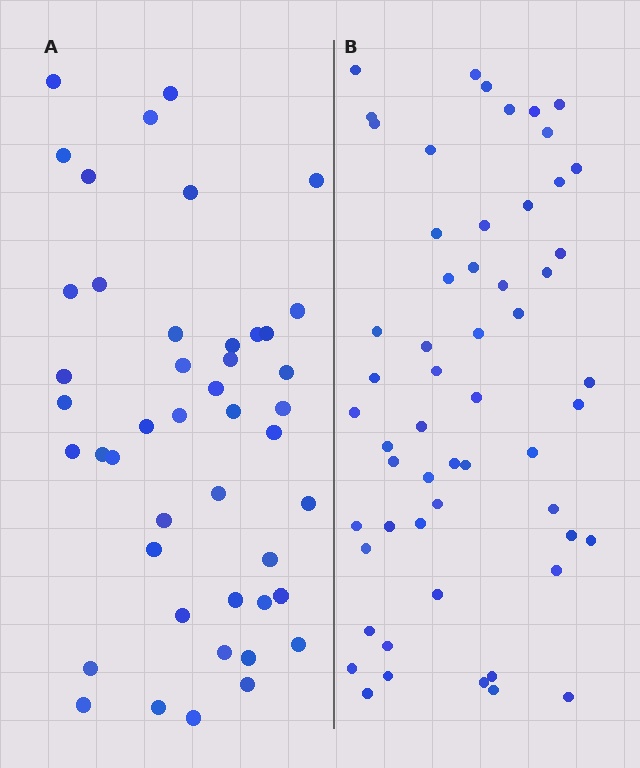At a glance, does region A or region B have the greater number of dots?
Region B (the right region) has more dots.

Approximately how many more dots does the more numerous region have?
Region B has roughly 12 or so more dots than region A.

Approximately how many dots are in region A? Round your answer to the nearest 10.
About 40 dots. (The exact count is 45, which rounds to 40.)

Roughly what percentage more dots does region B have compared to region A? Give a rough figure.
About 25% more.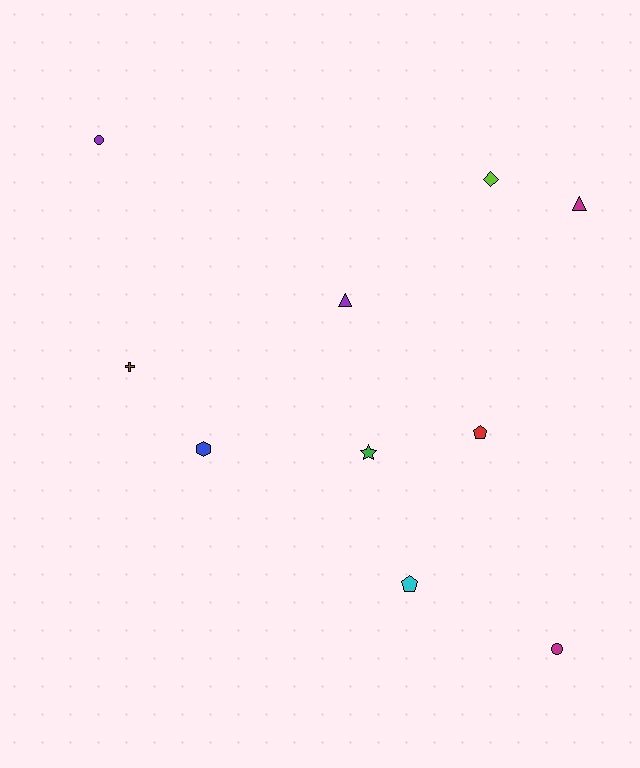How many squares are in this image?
There are no squares.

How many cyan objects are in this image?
There is 1 cyan object.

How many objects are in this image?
There are 10 objects.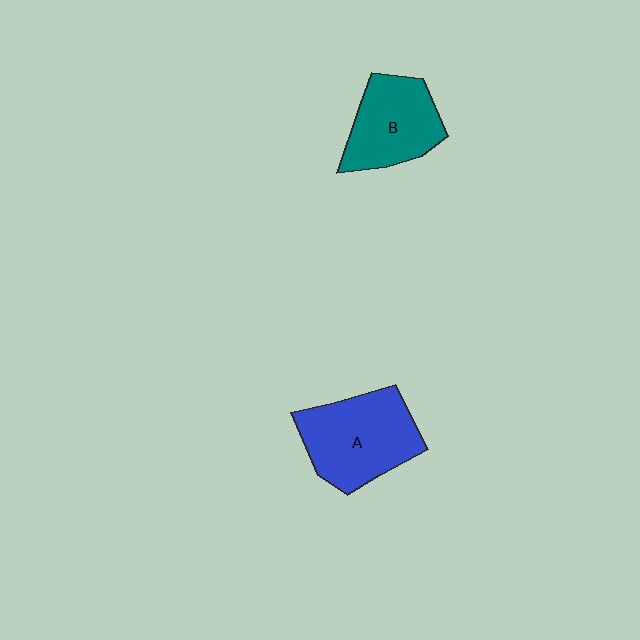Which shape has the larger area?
Shape A (blue).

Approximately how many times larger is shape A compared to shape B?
Approximately 1.2 times.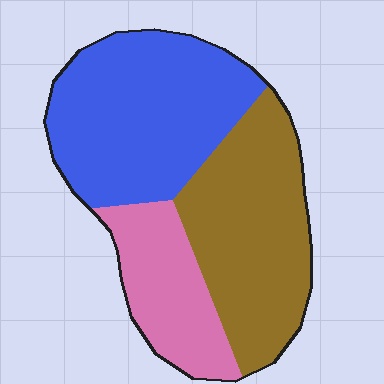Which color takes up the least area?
Pink, at roughly 20%.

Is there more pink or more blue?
Blue.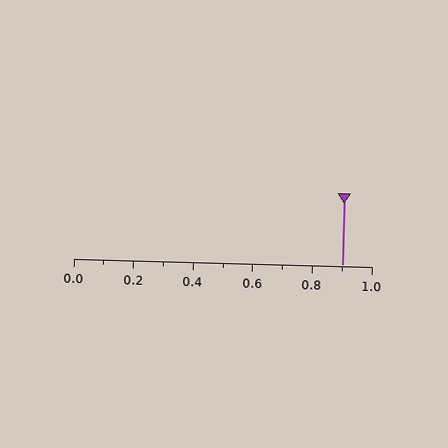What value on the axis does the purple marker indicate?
The marker indicates approximately 0.9.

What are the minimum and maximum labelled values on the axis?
The axis runs from 0.0 to 1.0.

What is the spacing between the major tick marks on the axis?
The major ticks are spaced 0.2 apart.